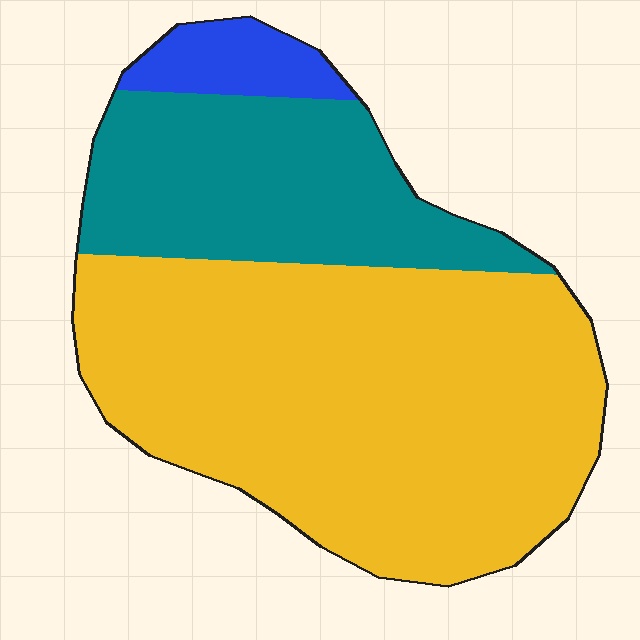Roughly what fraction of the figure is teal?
Teal takes up about one quarter (1/4) of the figure.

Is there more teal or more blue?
Teal.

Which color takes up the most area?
Yellow, at roughly 65%.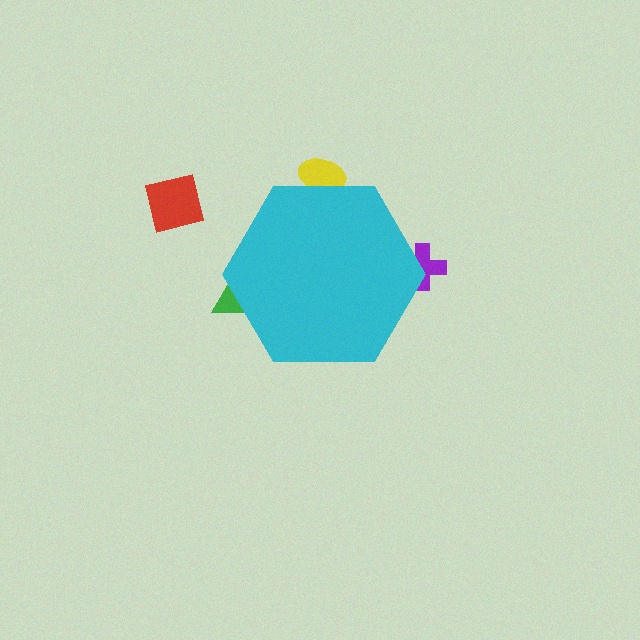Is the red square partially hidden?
No, the red square is fully visible.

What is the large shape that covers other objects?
A cyan hexagon.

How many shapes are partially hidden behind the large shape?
3 shapes are partially hidden.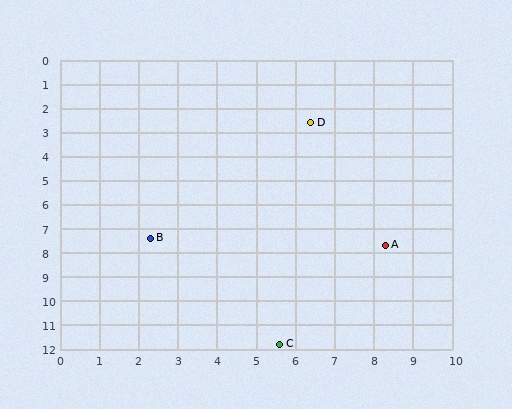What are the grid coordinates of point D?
Point D is at approximately (6.4, 2.6).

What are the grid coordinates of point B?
Point B is at approximately (2.3, 7.4).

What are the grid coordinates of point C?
Point C is at approximately (5.6, 11.8).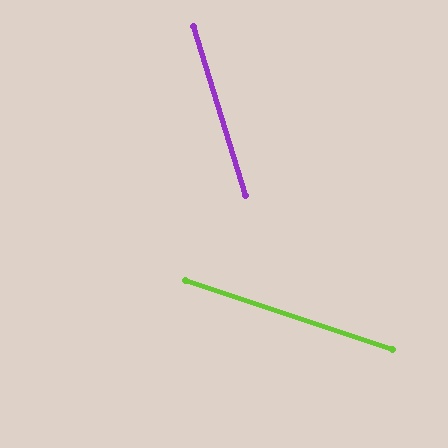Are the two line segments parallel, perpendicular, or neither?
Neither parallel nor perpendicular — they differ by about 54°.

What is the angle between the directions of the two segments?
Approximately 54 degrees.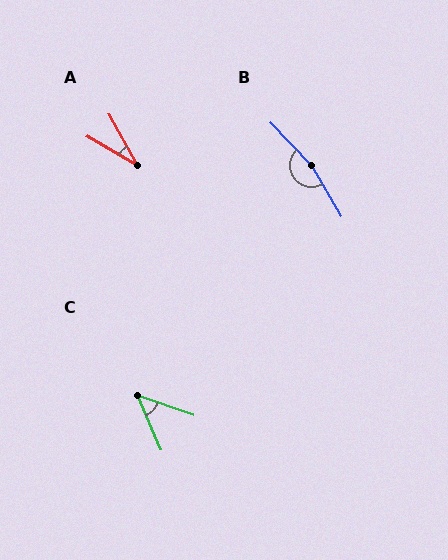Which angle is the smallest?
A, at approximately 31 degrees.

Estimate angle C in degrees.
Approximately 48 degrees.